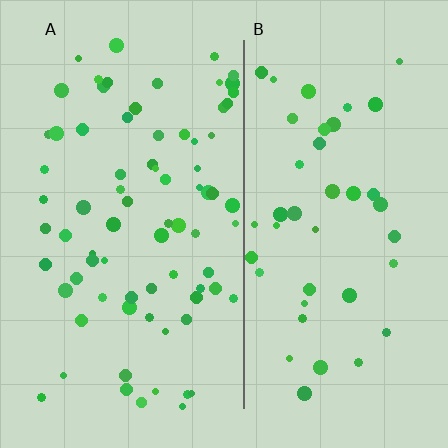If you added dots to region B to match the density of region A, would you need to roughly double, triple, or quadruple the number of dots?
Approximately double.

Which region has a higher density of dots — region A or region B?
A (the left).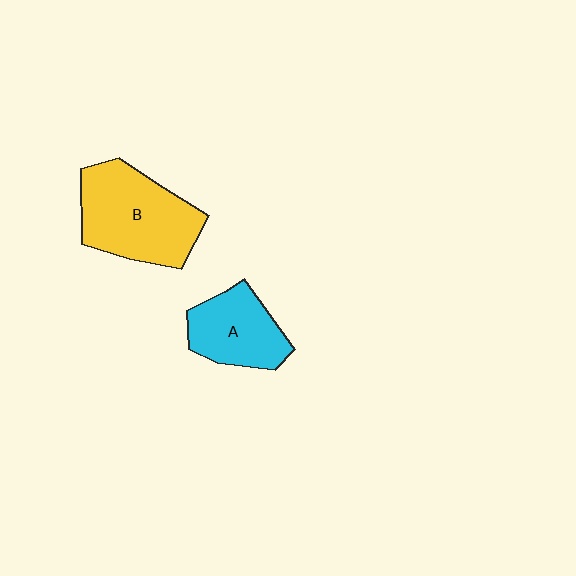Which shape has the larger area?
Shape B (yellow).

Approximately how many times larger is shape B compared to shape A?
Approximately 1.5 times.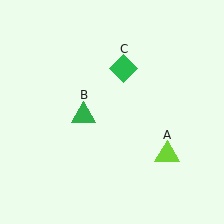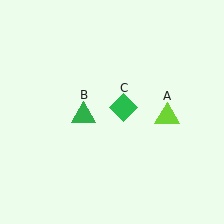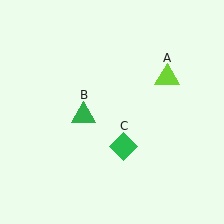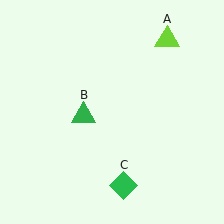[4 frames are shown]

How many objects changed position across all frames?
2 objects changed position: lime triangle (object A), green diamond (object C).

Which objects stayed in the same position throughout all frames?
Green triangle (object B) remained stationary.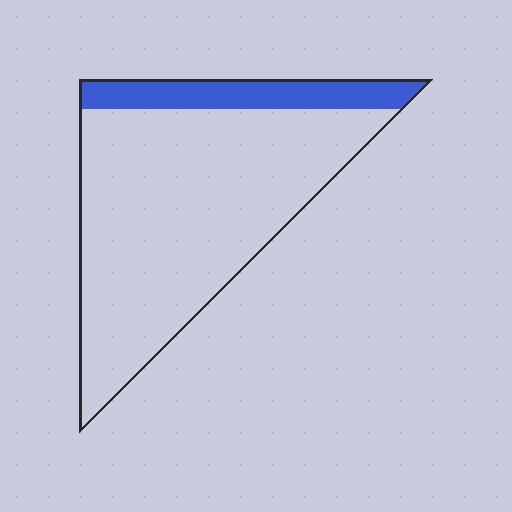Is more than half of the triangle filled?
No.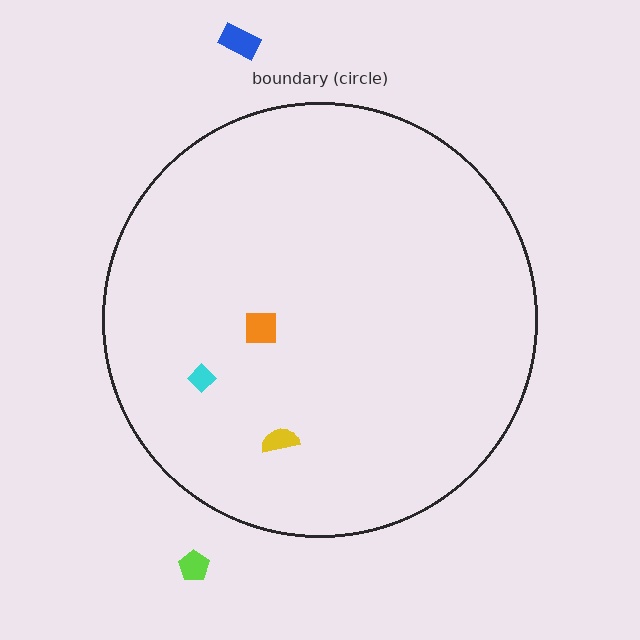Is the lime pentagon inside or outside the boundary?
Outside.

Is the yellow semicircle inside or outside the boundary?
Inside.